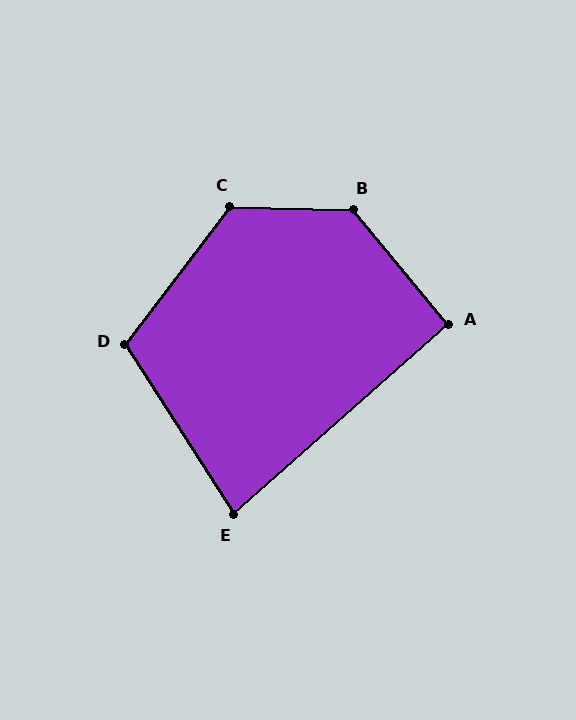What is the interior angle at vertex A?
Approximately 92 degrees (approximately right).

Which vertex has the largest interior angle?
B, at approximately 131 degrees.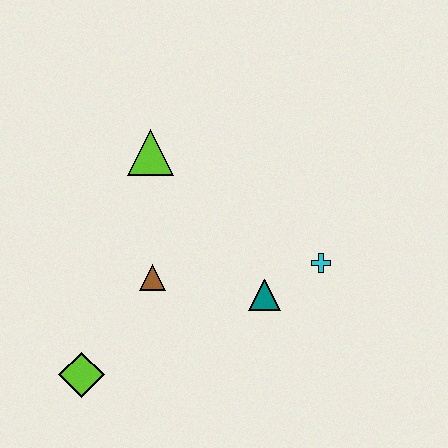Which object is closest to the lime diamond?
The brown triangle is closest to the lime diamond.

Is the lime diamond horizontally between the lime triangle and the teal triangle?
No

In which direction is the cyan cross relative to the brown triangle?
The cyan cross is to the right of the brown triangle.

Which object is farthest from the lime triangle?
The lime diamond is farthest from the lime triangle.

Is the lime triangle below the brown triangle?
No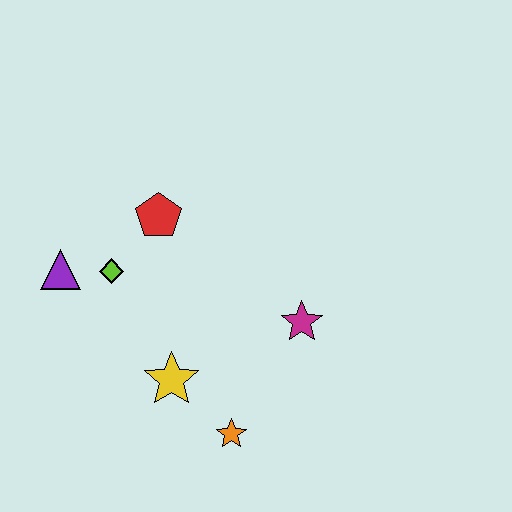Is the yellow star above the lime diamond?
No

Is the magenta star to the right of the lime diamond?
Yes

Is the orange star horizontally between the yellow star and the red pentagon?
No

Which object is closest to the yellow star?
The orange star is closest to the yellow star.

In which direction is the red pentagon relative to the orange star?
The red pentagon is above the orange star.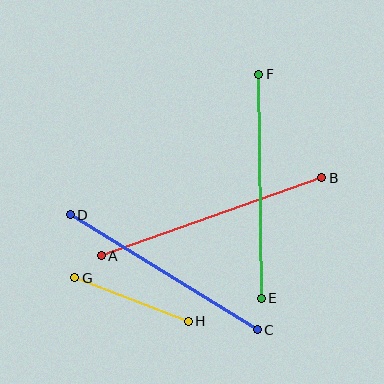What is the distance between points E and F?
The distance is approximately 224 pixels.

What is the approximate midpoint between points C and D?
The midpoint is at approximately (164, 272) pixels.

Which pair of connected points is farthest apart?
Points A and B are farthest apart.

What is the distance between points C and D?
The distance is approximately 220 pixels.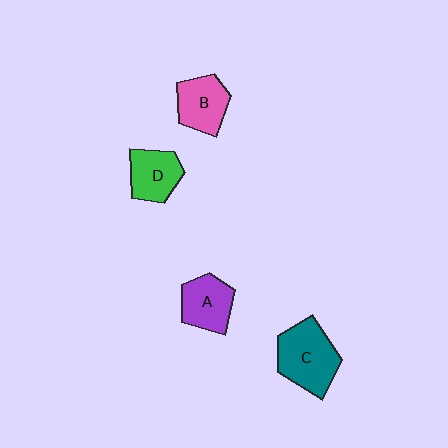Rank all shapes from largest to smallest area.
From largest to smallest: C (teal), B (pink), A (purple), D (green).